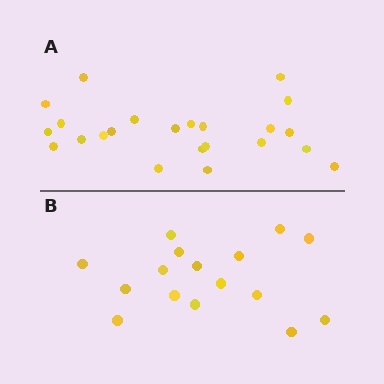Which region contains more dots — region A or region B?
Region A (the top region) has more dots.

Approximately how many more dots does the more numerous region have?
Region A has roughly 8 or so more dots than region B.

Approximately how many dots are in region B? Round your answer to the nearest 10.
About 20 dots. (The exact count is 16, which rounds to 20.)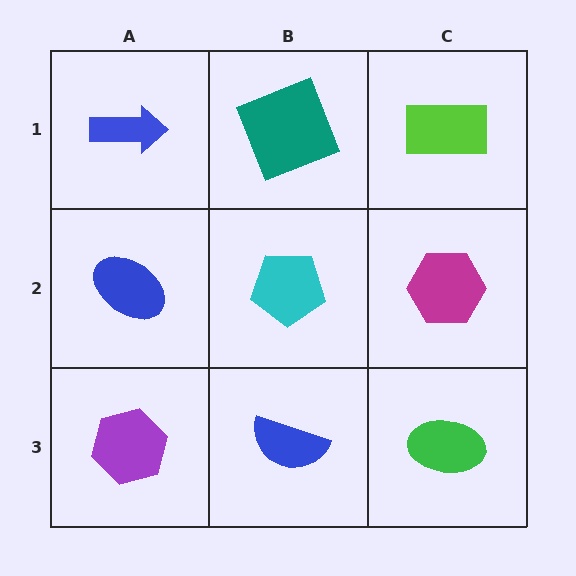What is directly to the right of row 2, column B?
A magenta hexagon.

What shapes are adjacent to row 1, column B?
A cyan pentagon (row 2, column B), a blue arrow (row 1, column A), a lime rectangle (row 1, column C).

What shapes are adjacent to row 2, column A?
A blue arrow (row 1, column A), a purple hexagon (row 3, column A), a cyan pentagon (row 2, column B).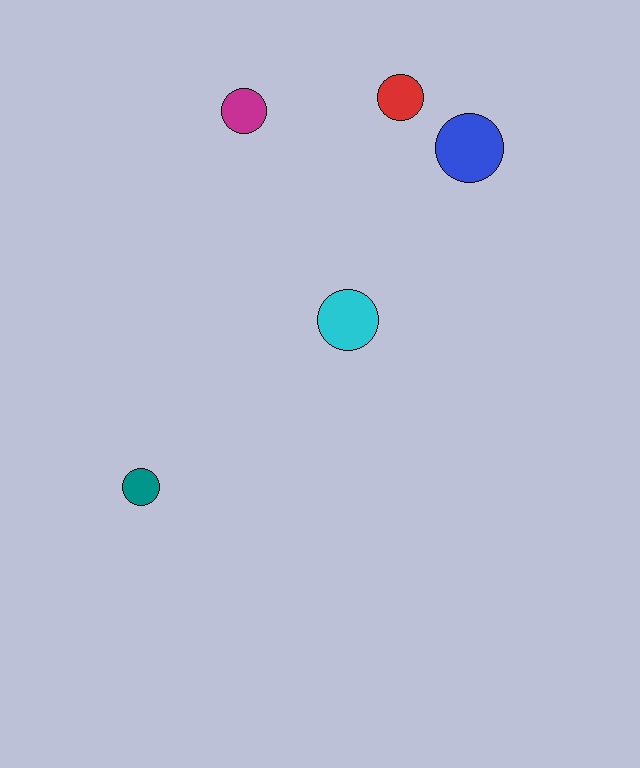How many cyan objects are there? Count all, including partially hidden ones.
There is 1 cyan object.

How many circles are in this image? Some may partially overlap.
There are 5 circles.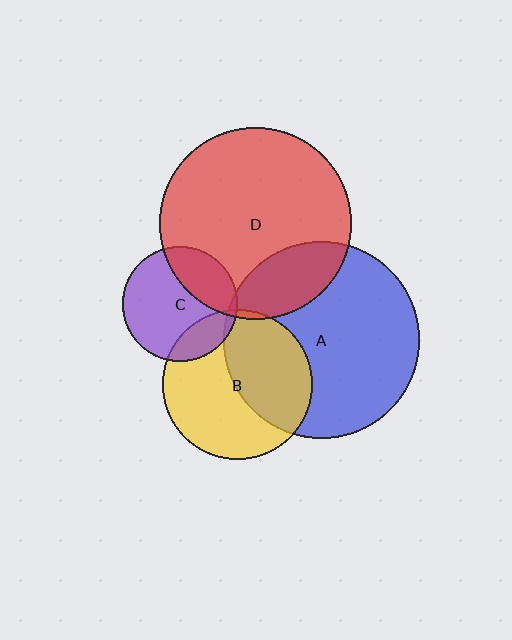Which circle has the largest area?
Circle A (blue).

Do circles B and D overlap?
Yes.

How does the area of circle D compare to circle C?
Approximately 2.8 times.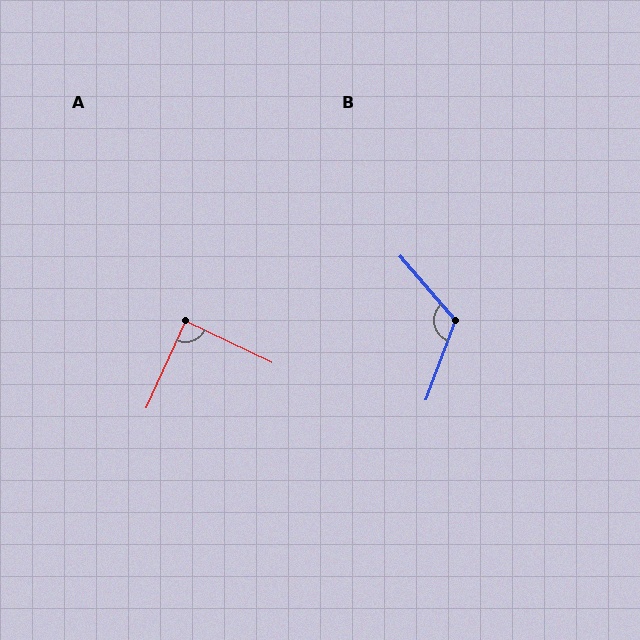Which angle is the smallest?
A, at approximately 89 degrees.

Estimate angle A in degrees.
Approximately 89 degrees.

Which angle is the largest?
B, at approximately 119 degrees.